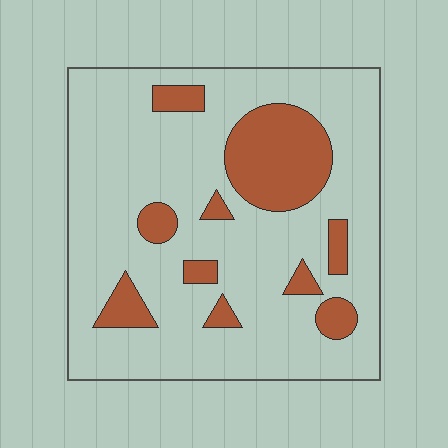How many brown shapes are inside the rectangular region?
10.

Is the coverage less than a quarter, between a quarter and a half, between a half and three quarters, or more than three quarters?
Less than a quarter.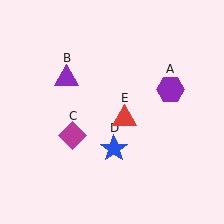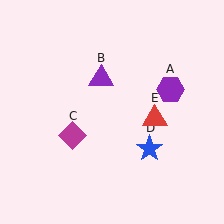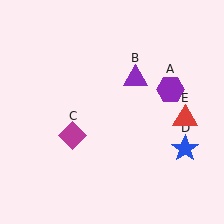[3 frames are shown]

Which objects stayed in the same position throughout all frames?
Purple hexagon (object A) and magenta diamond (object C) remained stationary.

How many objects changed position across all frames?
3 objects changed position: purple triangle (object B), blue star (object D), red triangle (object E).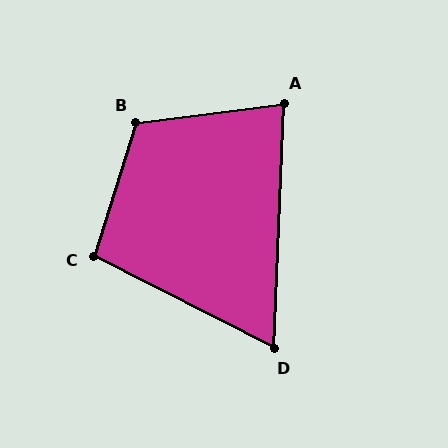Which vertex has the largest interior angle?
B, at approximately 115 degrees.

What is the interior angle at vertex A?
Approximately 80 degrees (acute).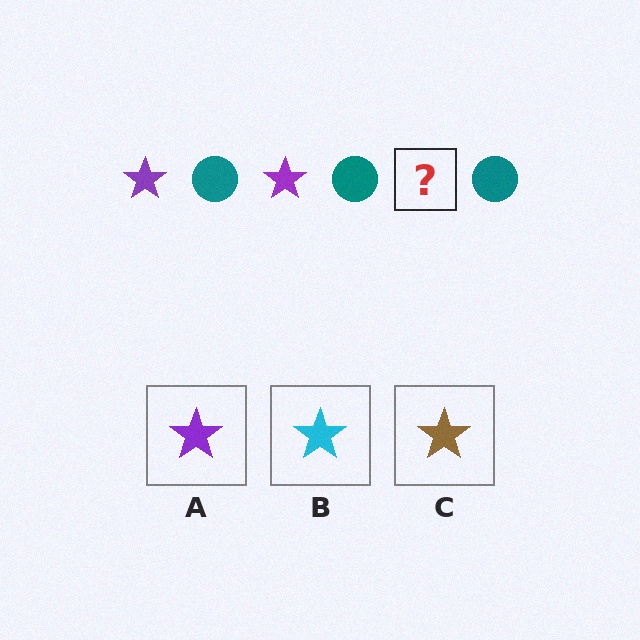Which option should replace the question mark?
Option A.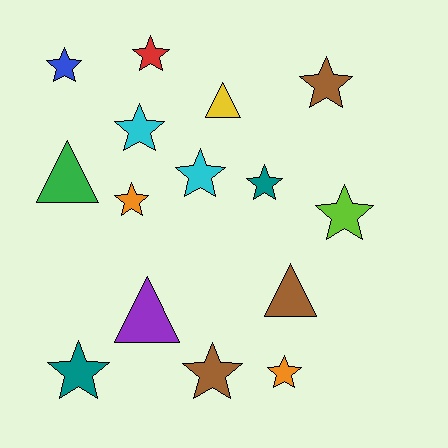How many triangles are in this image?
There are 4 triangles.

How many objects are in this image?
There are 15 objects.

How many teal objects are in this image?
There are 2 teal objects.